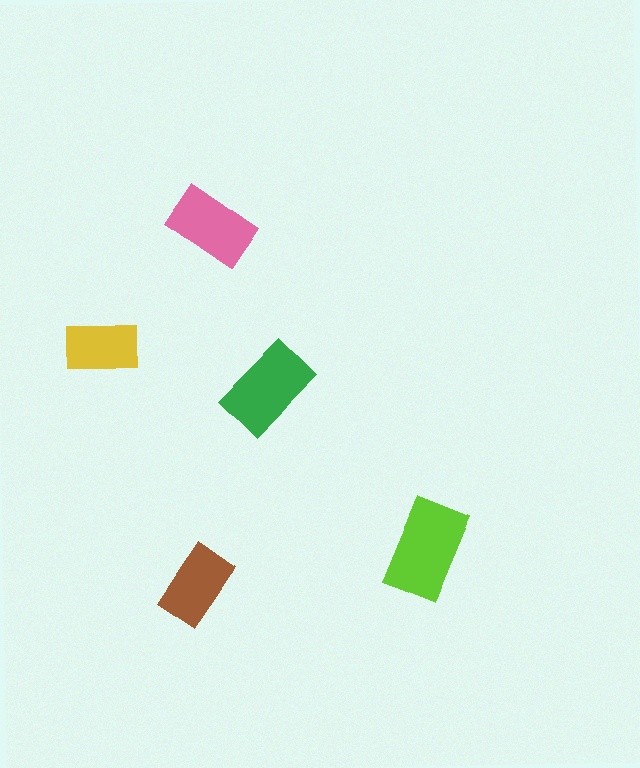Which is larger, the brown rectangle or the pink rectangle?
The pink one.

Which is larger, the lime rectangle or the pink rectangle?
The lime one.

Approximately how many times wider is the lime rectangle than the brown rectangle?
About 1.5 times wider.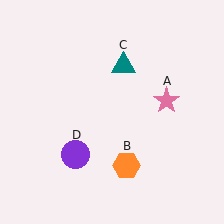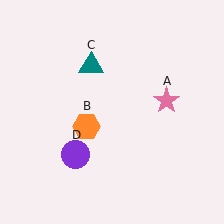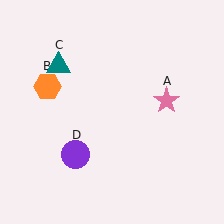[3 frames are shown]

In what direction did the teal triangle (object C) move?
The teal triangle (object C) moved left.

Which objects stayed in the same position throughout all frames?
Pink star (object A) and purple circle (object D) remained stationary.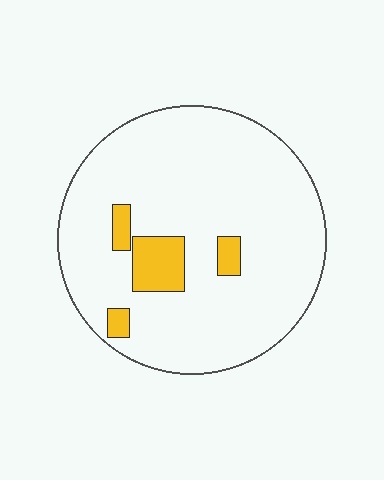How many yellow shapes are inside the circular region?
4.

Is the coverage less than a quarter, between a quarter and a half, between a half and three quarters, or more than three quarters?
Less than a quarter.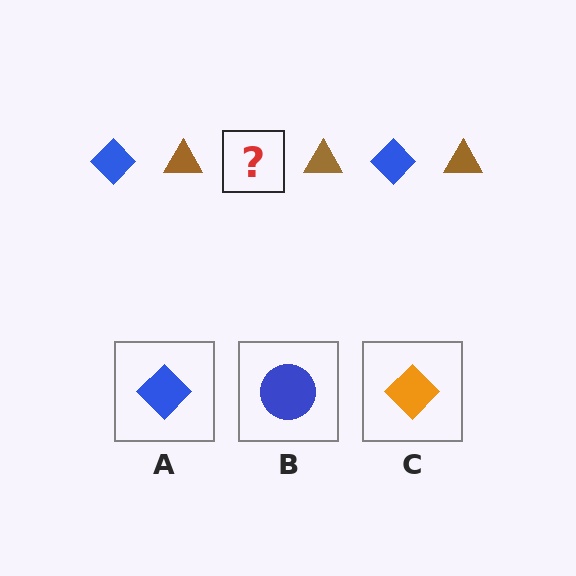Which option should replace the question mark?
Option A.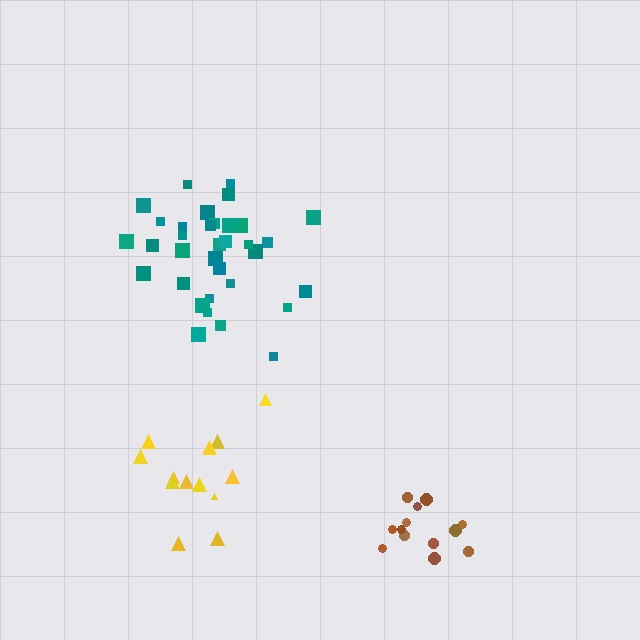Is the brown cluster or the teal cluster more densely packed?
Brown.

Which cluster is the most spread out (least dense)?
Yellow.